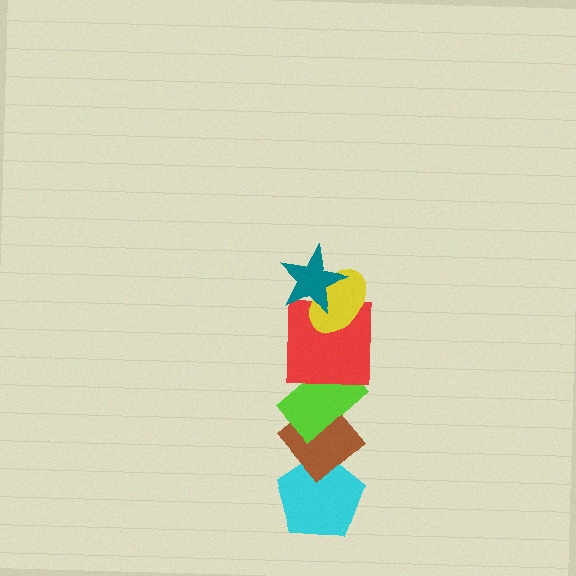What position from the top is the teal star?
The teal star is 1st from the top.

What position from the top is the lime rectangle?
The lime rectangle is 4th from the top.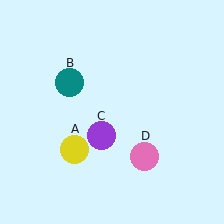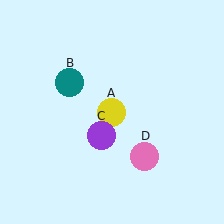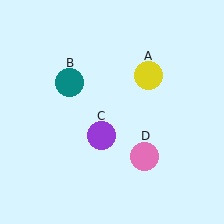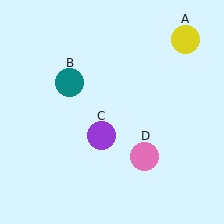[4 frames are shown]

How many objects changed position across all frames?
1 object changed position: yellow circle (object A).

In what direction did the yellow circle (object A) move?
The yellow circle (object A) moved up and to the right.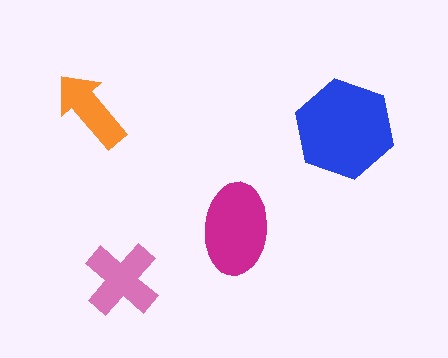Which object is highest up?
The orange arrow is topmost.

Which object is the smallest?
The orange arrow.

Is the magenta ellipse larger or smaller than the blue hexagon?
Smaller.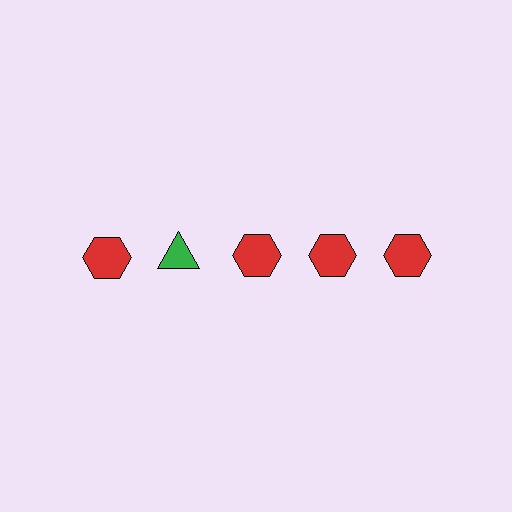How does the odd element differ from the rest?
It differs in both color (green instead of red) and shape (triangle instead of hexagon).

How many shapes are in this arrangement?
There are 5 shapes arranged in a grid pattern.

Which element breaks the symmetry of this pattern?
The green triangle in the top row, second from left column breaks the symmetry. All other shapes are red hexagons.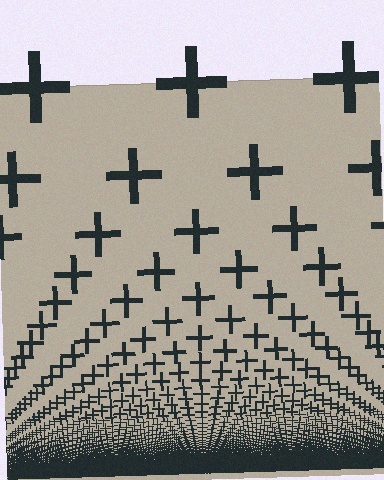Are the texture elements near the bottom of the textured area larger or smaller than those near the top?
Smaller. The gradient is inverted — elements near the bottom are smaller and denser.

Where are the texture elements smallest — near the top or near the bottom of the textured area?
Near the bottom.